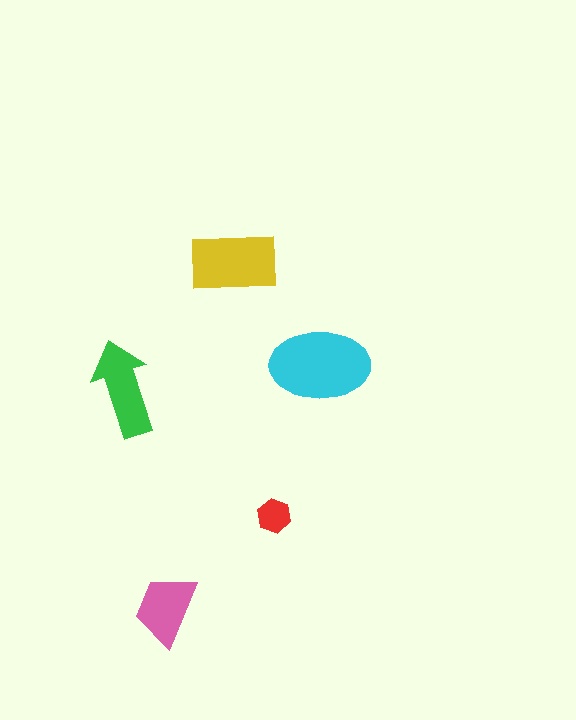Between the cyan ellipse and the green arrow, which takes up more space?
The cyan ellipse.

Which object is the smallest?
The red hexagon.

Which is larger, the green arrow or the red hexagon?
The green arrow.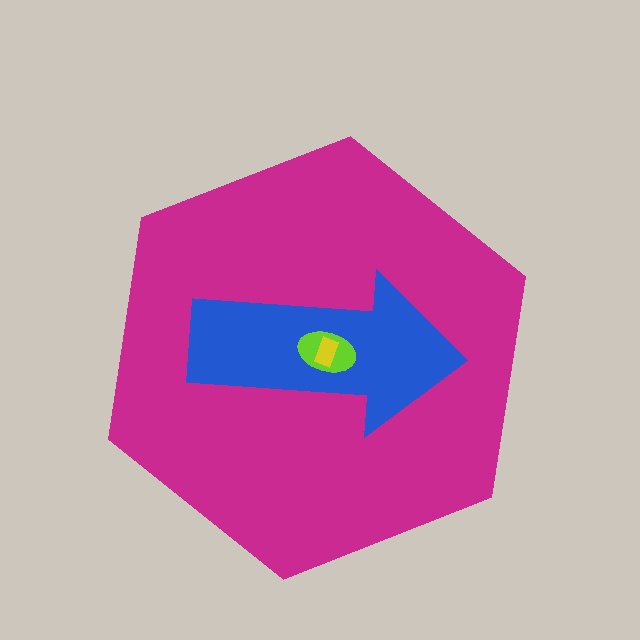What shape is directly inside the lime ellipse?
The yellow rectangle.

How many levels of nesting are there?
4.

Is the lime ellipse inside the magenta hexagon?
Yes.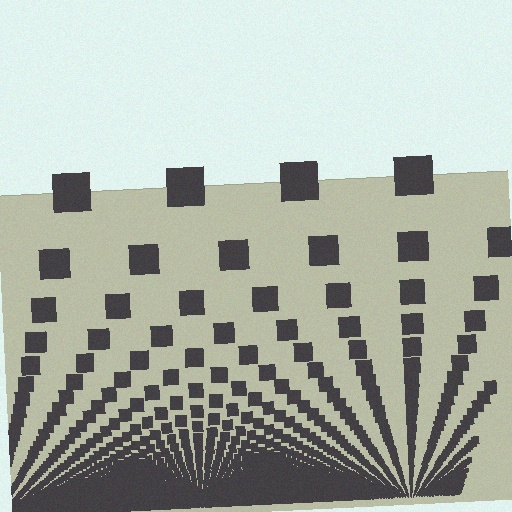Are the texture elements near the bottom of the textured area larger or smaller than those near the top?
Smaller. The gradient is inverted — elements near the bottom are smaller and denser.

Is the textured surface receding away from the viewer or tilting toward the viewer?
The surface appears to tilt toward the viewer. Texture elements get larger and sparser toward the top.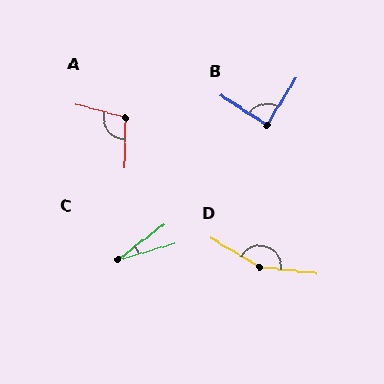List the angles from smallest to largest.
C (21°), B (88°), A (104°), D (157°).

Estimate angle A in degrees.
Approximately 104 degrees.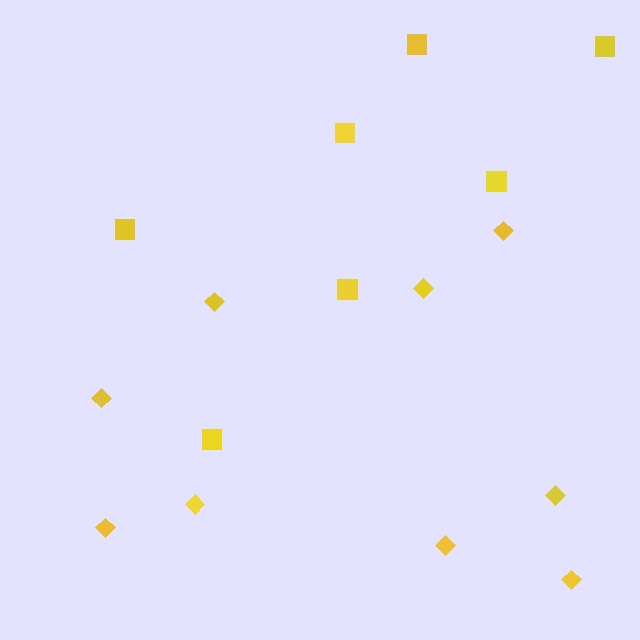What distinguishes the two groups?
There are 2 groups: one group of squares (7) and one group of diamonds (9).